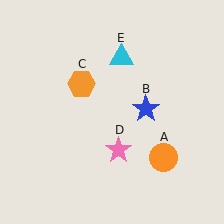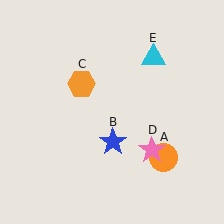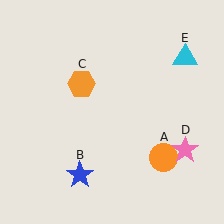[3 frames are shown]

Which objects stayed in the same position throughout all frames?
Orange circle (object A) and orange hexagon (object C) remained stationary.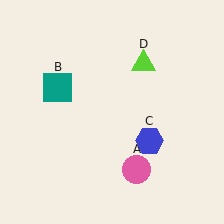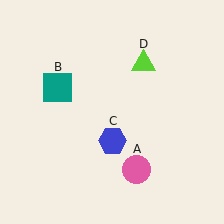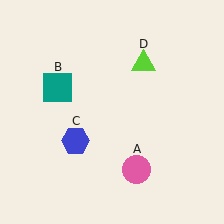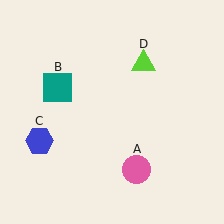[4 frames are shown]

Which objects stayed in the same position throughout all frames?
Pink circle (object A) and teal square (object B) and lime triangle (object D) remained stationary.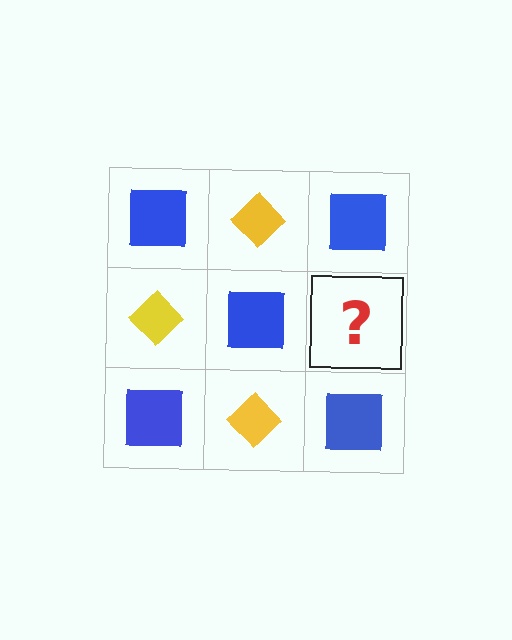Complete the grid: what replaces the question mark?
The question mark should be replaced with a yellow diamond.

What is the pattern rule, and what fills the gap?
The rule is that it alternates blue square and yellow diamond in a checkerboard pattern. The gap should be filled with a yellow diamond.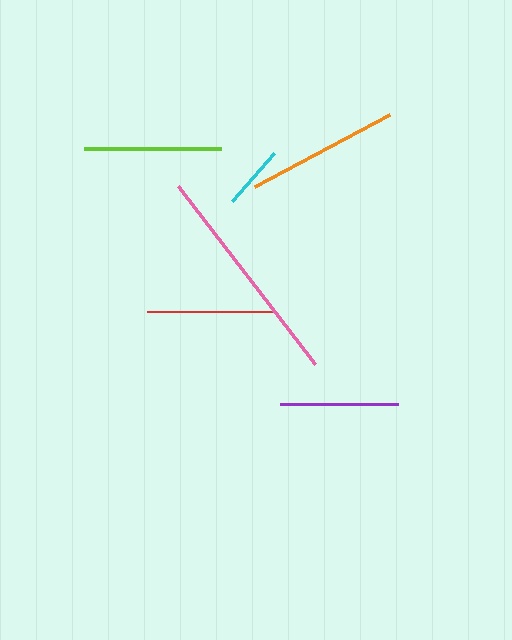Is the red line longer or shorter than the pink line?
The pink line is longer than the red line.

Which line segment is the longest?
The pink line is the longest at approximately 224 pixels.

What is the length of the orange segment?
The orange segment is approximately 154 pixels long.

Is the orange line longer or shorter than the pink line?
The pink line is longer than the orange line.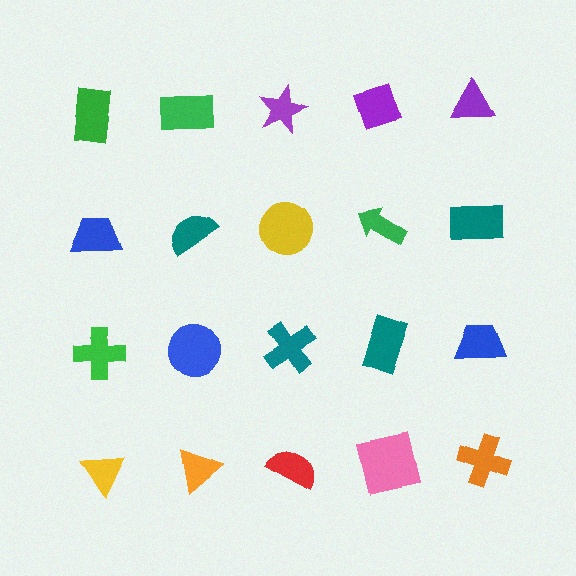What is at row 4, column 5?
An orange cross.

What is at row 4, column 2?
An orange triangle.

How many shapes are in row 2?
5 shapes.